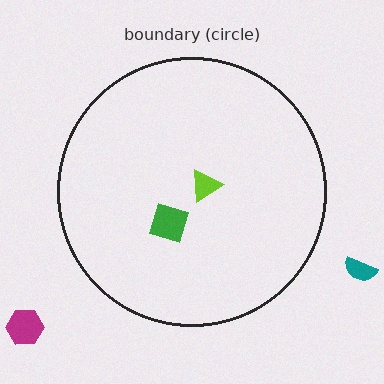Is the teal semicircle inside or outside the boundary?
Outside.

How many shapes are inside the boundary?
2 inside, 2 outside.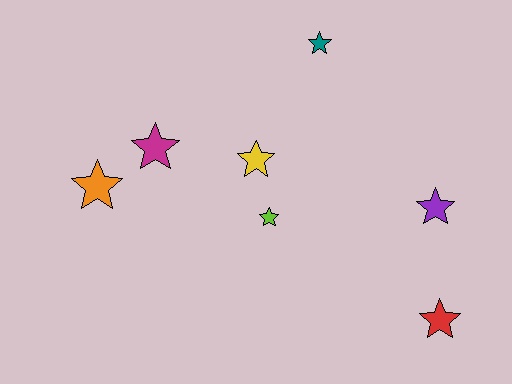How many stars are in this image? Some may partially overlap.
There are 7 stars.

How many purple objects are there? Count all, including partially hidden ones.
There is 1 purple object.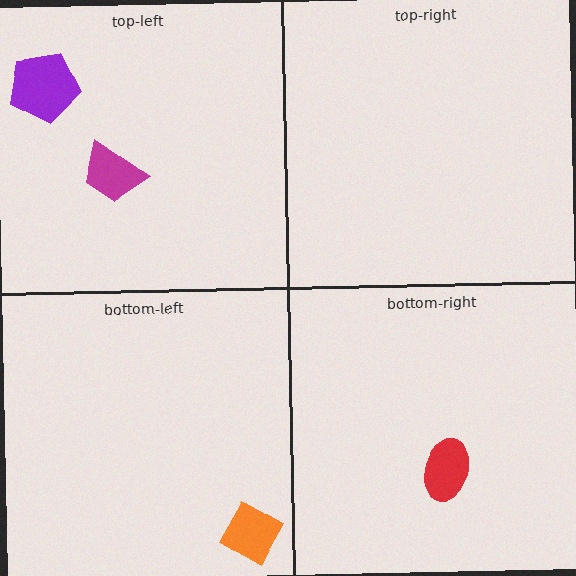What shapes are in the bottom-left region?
The orange diamond.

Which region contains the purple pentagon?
The top-left region.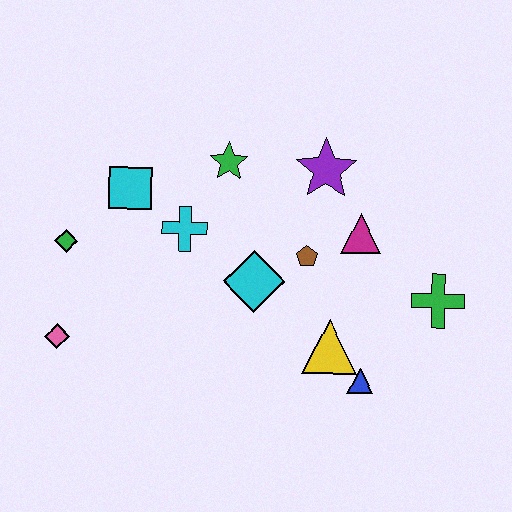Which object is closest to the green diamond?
The cyan square is closest to the green diamond.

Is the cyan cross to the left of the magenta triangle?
Yes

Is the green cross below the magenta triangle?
Yes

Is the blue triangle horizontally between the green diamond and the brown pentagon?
No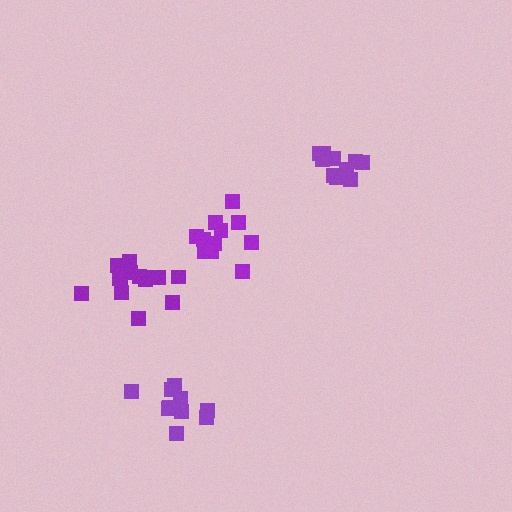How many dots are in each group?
Group 1: 10 dots, Group 2: 10 dots, Group 3: 12 dots, Group 4: 14 dots (46 total).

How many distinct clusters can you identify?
There are 4 distinct clusters.